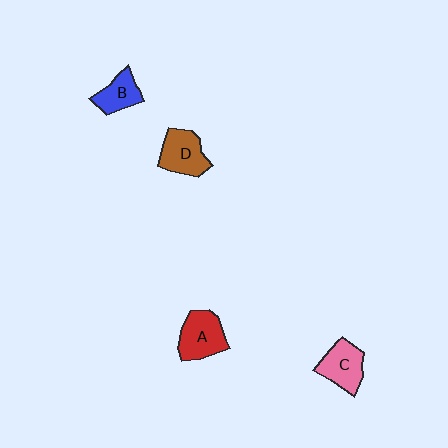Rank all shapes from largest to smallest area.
From largest to smallest: A (red), D (brown), C (pink), B (blue).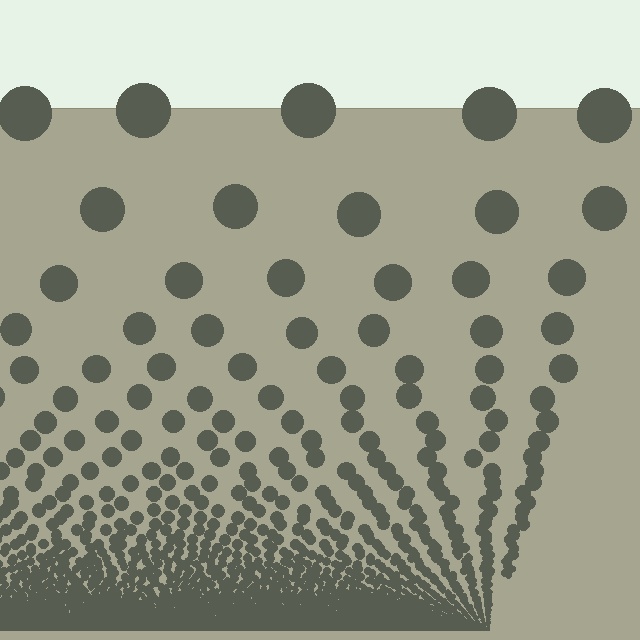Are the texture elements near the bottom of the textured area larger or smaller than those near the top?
Smaller. The gradient is inverted — elements near the bottom are smaller and denser.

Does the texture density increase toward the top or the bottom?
Density increases toward the bottom.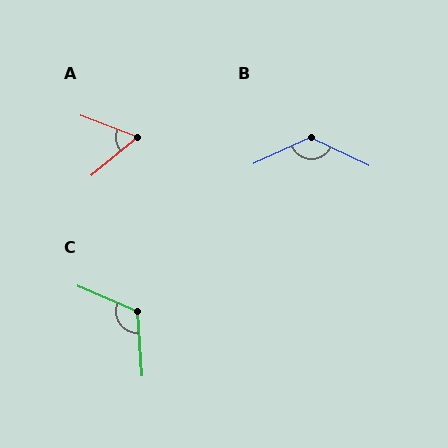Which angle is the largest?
B, at approximately 130 degrees.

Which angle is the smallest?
A, at approximately 61 degrees.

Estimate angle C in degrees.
Approximately 118 degrees.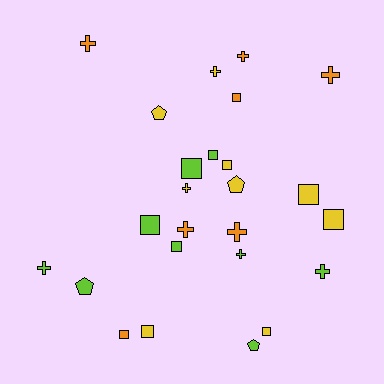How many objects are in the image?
There are 25 objects.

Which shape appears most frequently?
Square, with 11 objects.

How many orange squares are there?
There are 2 orange squares.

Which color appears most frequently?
Yellow, with 9 objects.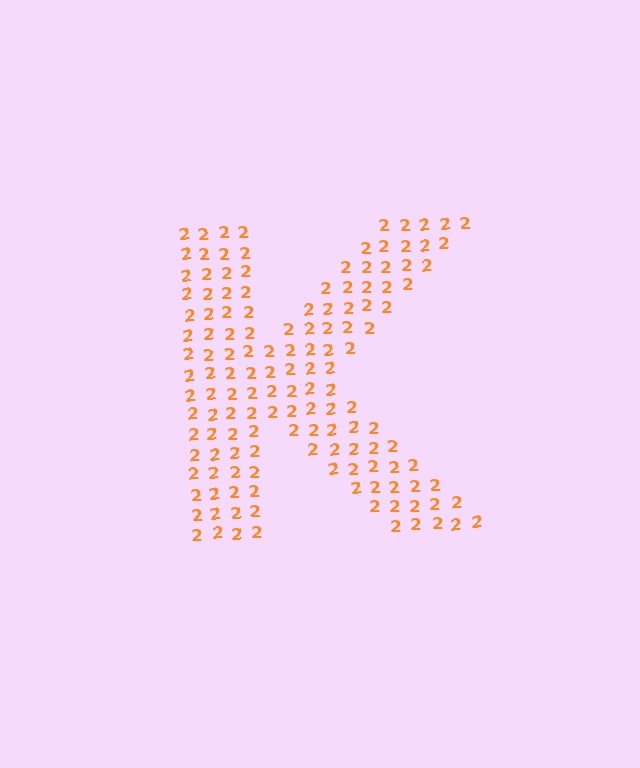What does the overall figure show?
The overall figure shows the letter K.